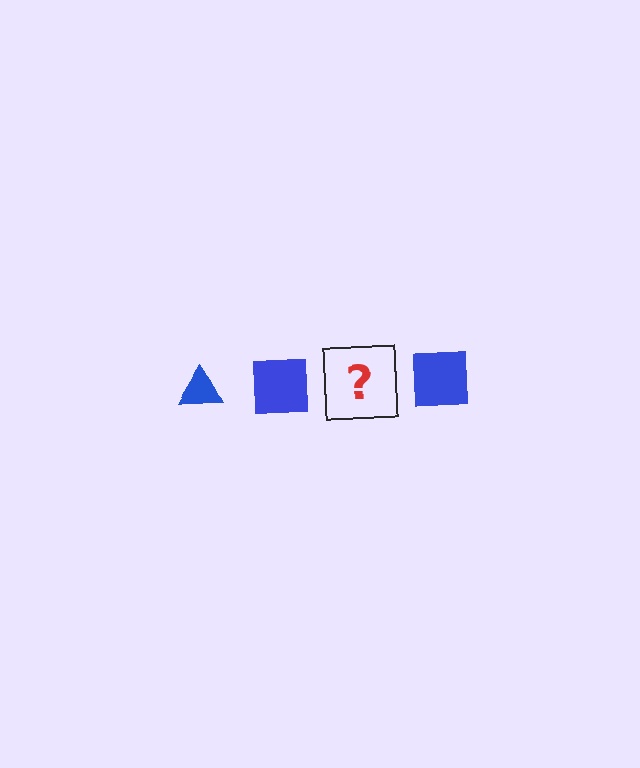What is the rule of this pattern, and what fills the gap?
The rule is that the pattern cycles through triangle, square shapes in blue. The gap should be filled with a blue triangle.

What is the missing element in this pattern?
The missing element is a blue triangle.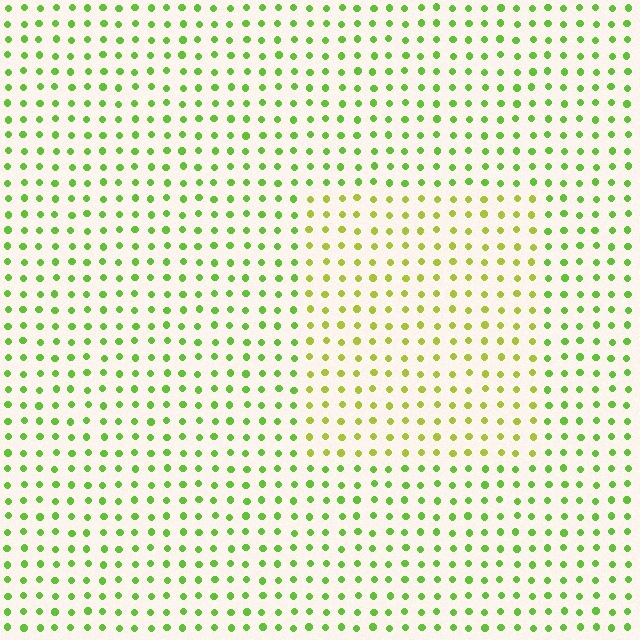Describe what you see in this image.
The image is filled with small lime elements in a uniform arrangement. A rectangle-shaped region is visible where the elements are tinted to a slightly different hue, forming a subtle color boundary.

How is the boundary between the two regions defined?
The boundary is defined purely by a slight shift in hue (about 30 degrees). Spacing, size, and orientation are identical on both sides.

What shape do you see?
I see a rectangle.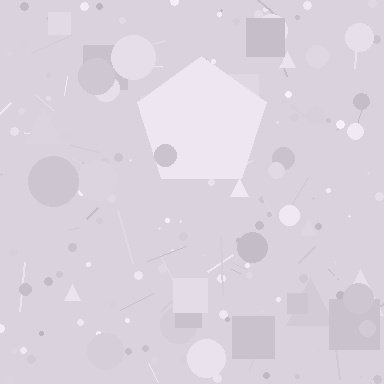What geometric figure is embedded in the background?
A pentagon is embedded in the background.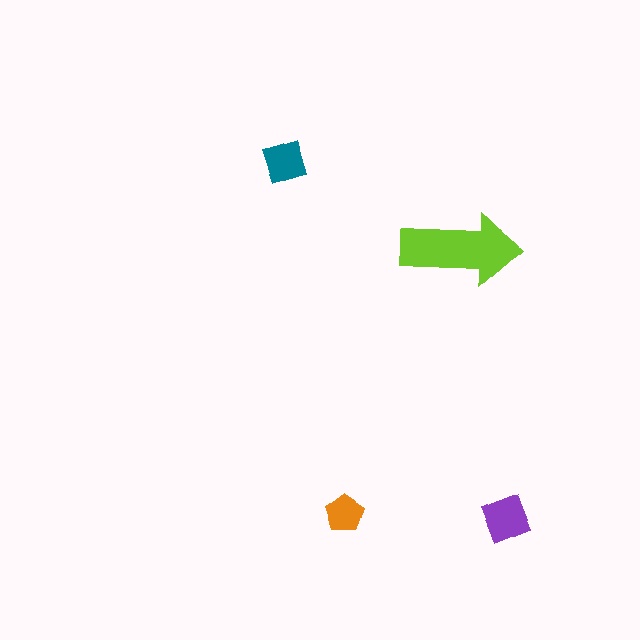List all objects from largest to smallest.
The lime arrow, the purple diamond, the teal square, the orange pentagon.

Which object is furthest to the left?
The teal square is leftmost.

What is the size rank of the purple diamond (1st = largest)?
2nd.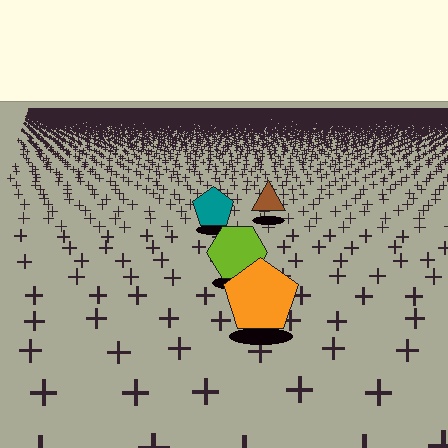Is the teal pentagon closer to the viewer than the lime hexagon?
No. The lime hexagon is closer — you can tell from the texture gradient: the ground texture is coarser near it.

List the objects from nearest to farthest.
From nearest to farthest: the orange pentagon, the lime hexagon, the teal pentagon, the brown triangle.